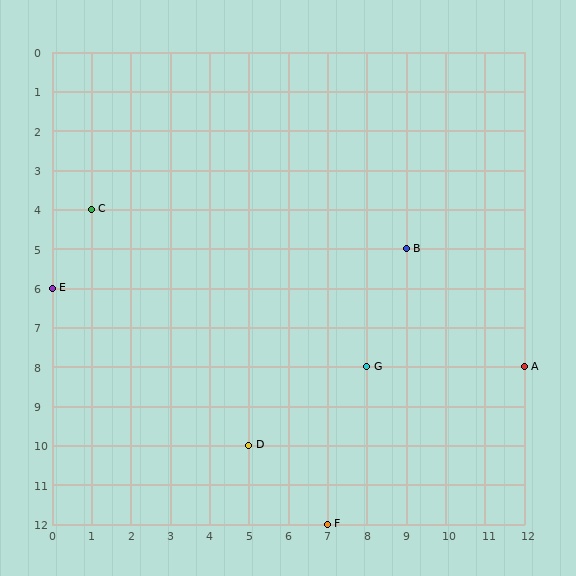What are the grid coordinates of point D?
Point D is at grid coordinates (5, 10).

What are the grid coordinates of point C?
Point C is at grid coordinates (1, 4).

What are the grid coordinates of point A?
Point A is at grid coordinates (12, 8).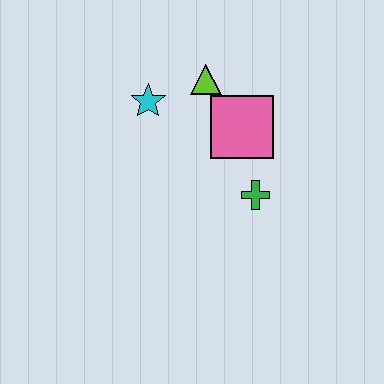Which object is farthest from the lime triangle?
The green cross is farthest from the lime triangle.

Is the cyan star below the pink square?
No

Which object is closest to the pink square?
The lime triangle is closest to the pink square.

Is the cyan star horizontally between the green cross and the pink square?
No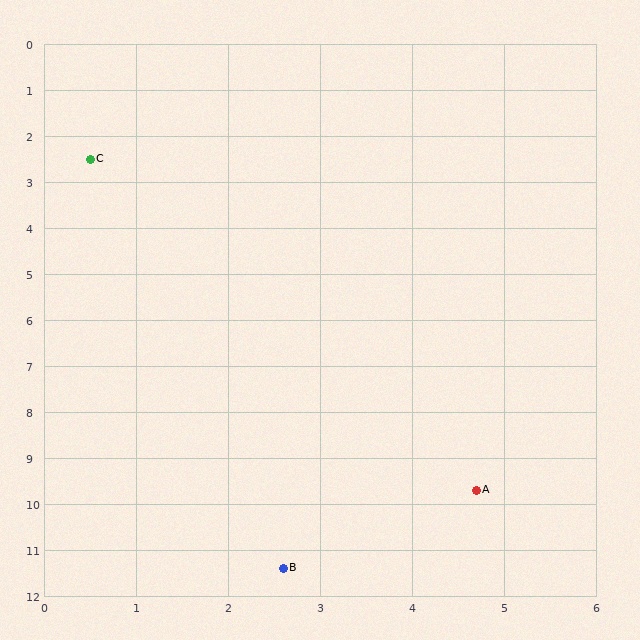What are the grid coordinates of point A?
Point A is at approximately (4.7, 9.7).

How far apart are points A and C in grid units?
Points A and C are about 8.3 grid units apart.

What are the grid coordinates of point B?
Point B is at approximately (2.6, 11.4).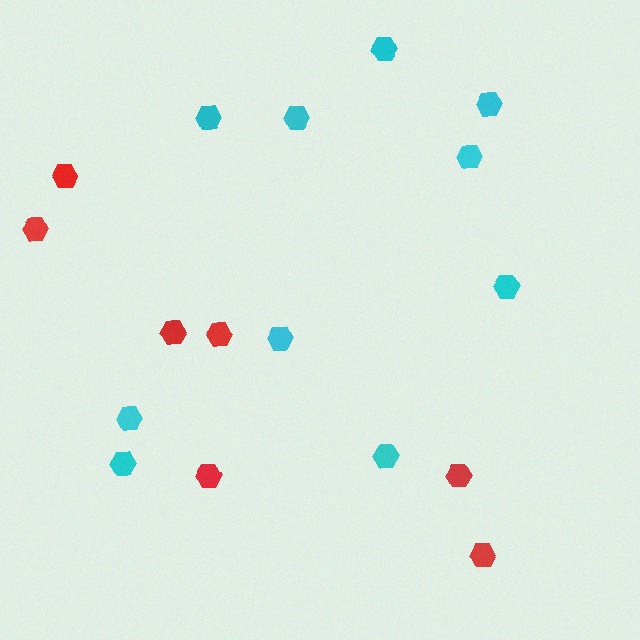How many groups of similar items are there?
There are 2 groups: one group of red hexagons (7) and one group of cyan hexagons (10).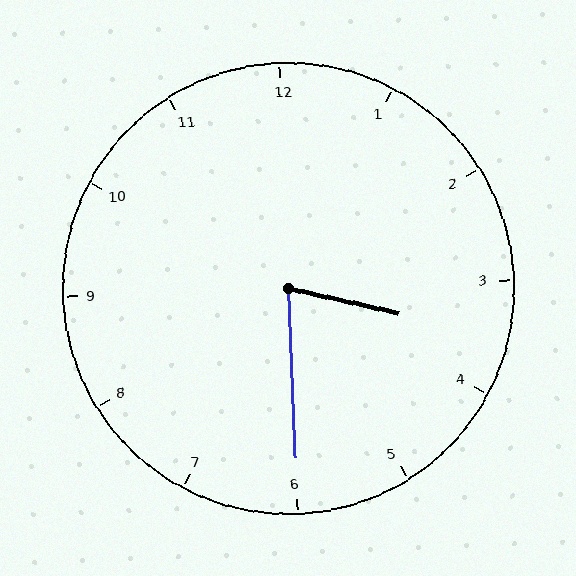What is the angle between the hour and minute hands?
Approximately 75 degrees.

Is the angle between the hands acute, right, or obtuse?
It is acute.